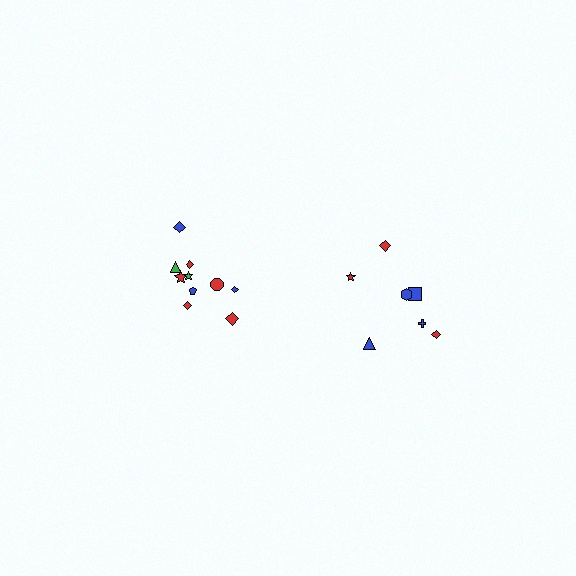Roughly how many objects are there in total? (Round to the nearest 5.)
Roughly 15 objects in total.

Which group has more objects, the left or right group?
The left group.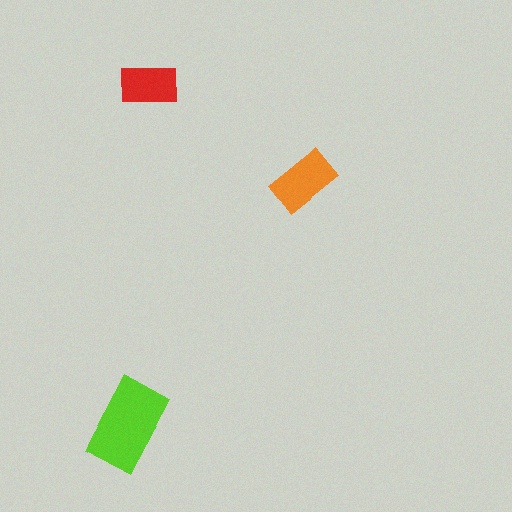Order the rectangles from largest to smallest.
the lime one, the orange one, the red one.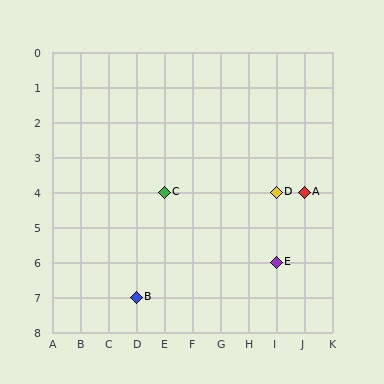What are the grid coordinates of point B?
Point B is at grid coordinates (D, 7).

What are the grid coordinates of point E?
Point E is at grid coordinates (I, 6).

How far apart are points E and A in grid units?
Points E and A are 1 column and 2 rows apart (about 2.2 grid units diagonally).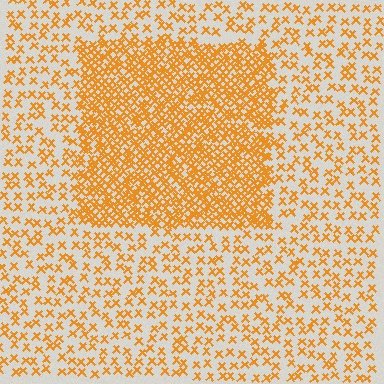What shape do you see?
I see a rectangle.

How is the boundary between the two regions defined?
The boundary is defined by a change in element density (approximately 2.6x ratio). All elements are the same color, size, and shape.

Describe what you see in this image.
The image contains small orange elements arranged at two different densities. A rectangle-shaped region is visible where the elements are more densely packed than the surrounding area.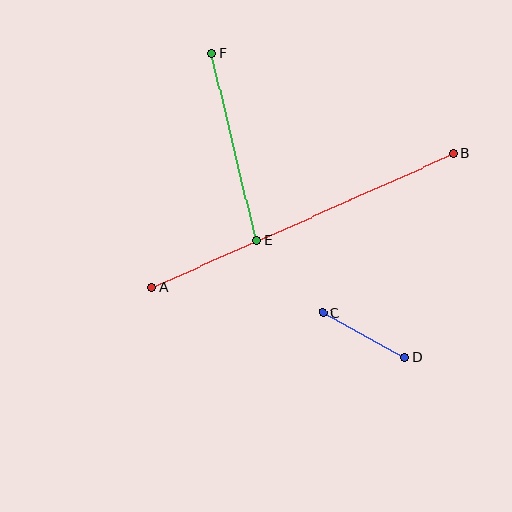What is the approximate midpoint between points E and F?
The midpoint is at approximately (234, 147) pixels.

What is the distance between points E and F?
The distance is approximately 192 pixels.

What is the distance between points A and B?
The distance is approximately 330 pixels.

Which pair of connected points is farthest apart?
Points A and B are farthest apart.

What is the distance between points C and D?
The distance is approximately 93 pixels.